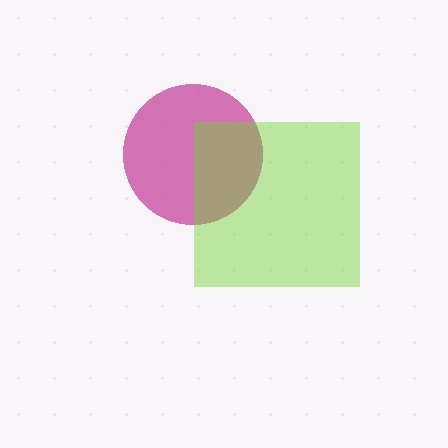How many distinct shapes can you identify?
There are 2 distinct shapes: a magenta circle, a lime square.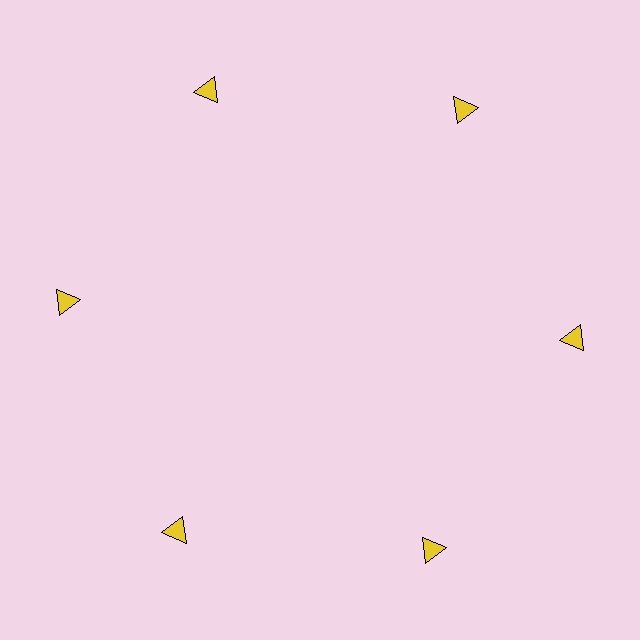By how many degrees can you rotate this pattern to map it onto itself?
The pattern maps onto itself every 60 degrees of rotation.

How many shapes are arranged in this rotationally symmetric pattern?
There are 6 shapes, arranged in 6 groups of 1.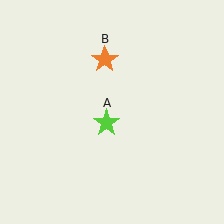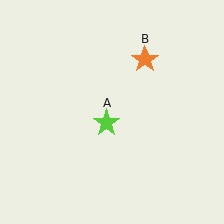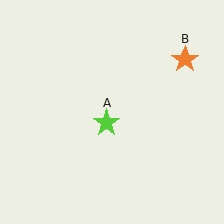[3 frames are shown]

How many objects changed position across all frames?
1 object changed position: orange star (object B).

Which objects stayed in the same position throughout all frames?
Lime star (object A) remained stationary.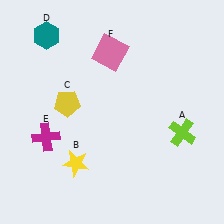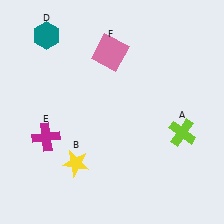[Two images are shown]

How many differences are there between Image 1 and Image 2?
There is 1 difference between the two images.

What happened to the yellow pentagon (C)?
The yellow pentagon (C) was removed in Image 2. It was in the top-left area of Image 1.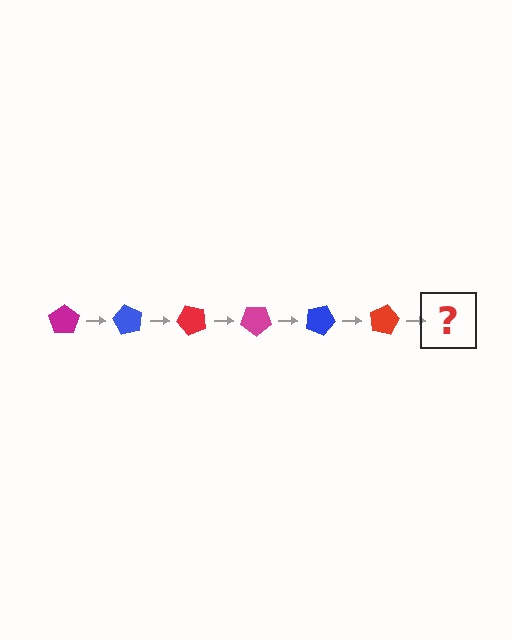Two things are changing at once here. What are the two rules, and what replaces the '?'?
The two rules are that it rotates 60 degrees each step and the color cycles through magenta, blue, and red. The '?' should be a magenta pentagon, rotated 360 degrees from the start.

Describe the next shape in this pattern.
It should be a magenta pentagon, rotated 360 degrees from the start.